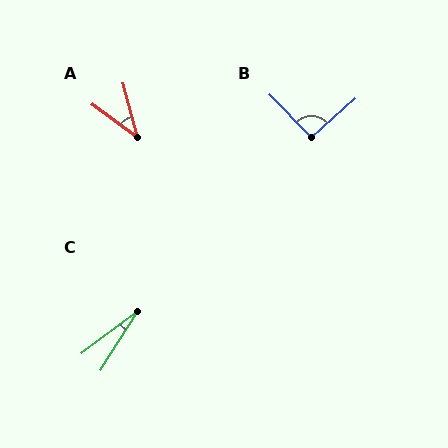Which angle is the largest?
B, at approximately 93 degrees.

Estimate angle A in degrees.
Approximately 39 degrees.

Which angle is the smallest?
C, at approximately 21 degrees.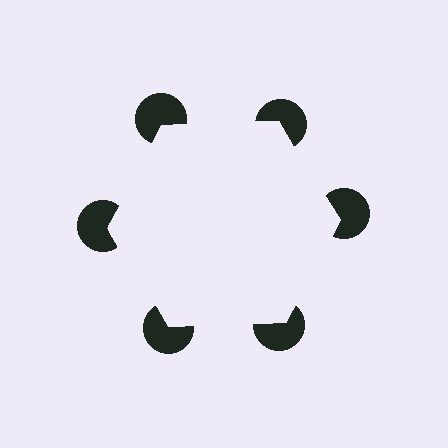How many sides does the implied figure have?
6 sides.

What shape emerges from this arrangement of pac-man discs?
An illusory hexagon — its edges are inferred from the aligned wedge cuts in the pac-man discs, not physically drawn.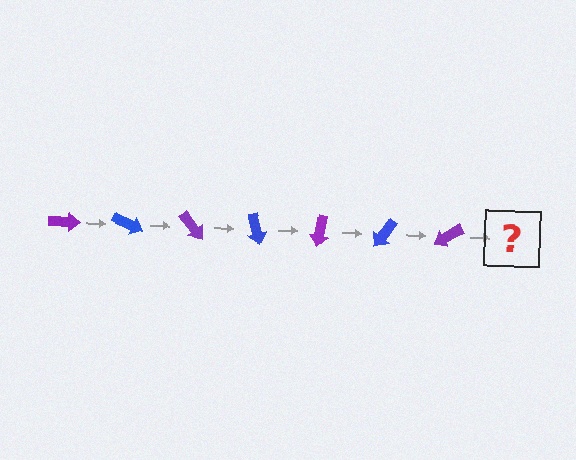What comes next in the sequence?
The next element should be a blue arrow, rotated 175 degrees from the start.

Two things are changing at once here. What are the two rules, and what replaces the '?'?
The two rules are that it rotates 25 degrees each step and the color cycles through purple and blue. The '?' should be a blue arrow, rotated 175 degrees from the start.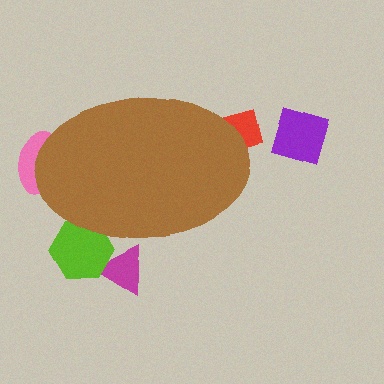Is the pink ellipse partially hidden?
Yes, the pink ellipse is partially hidden behind the brown ellipse.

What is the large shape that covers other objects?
A brown ellipse.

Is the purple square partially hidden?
No, the purple square is fully visible.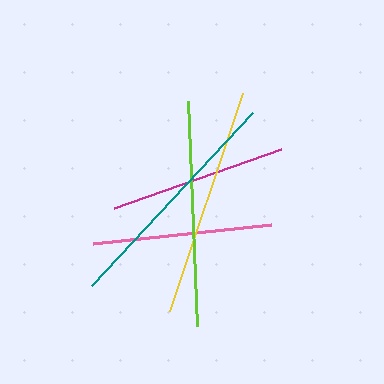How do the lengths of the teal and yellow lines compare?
The teal and yellow lines are approximately the same length.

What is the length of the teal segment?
The teal segment is approximately 236 pixels long.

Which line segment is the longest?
The teal line is the longest at approximately 236 pixels.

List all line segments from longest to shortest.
From longest to shortest: teal, yellow, lime, pink, magenta.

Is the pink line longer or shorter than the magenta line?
The pink line is longer than the magenta line.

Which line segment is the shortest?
The magenta line is the shortest at approximately 177 pixels.